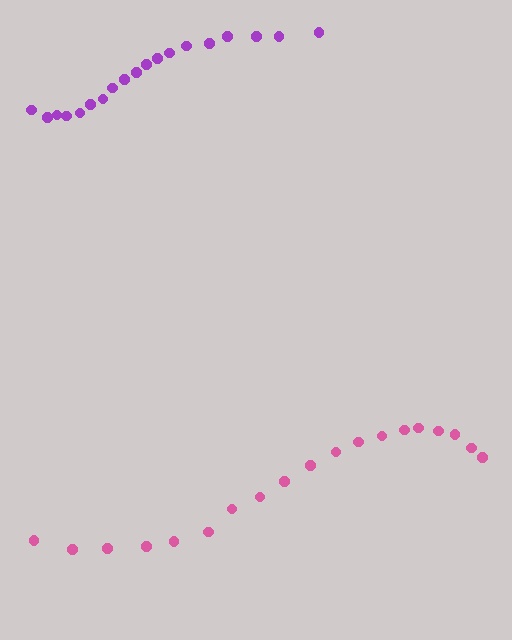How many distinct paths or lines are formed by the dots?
There are 2 distinct paths.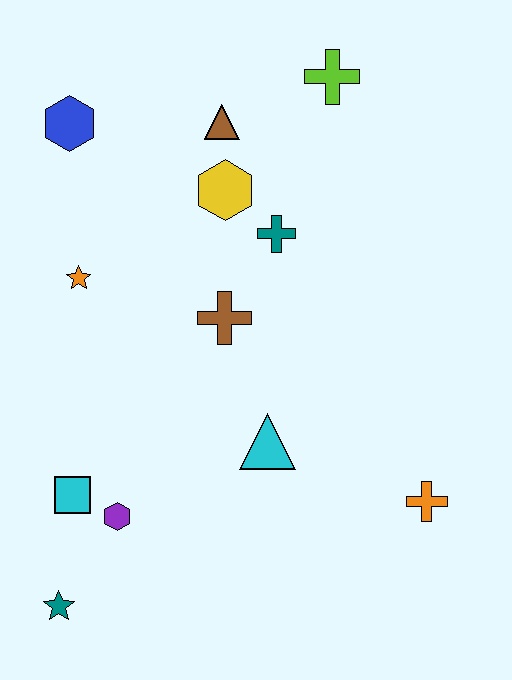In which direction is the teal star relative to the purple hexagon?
The teal star is below the purple hexagon.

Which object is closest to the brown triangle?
The yellow hexagon is closest to the brown triangle.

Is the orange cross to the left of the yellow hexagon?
No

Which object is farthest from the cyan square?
The lime cross is farthest from the cyan square.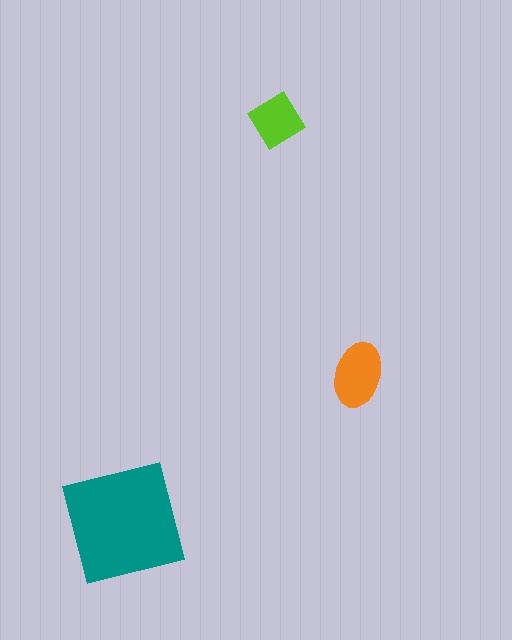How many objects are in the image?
There are 3 objects in the image.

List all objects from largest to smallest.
The teal square, the orange ellipse, the lime diamond.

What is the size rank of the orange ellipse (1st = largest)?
2nd.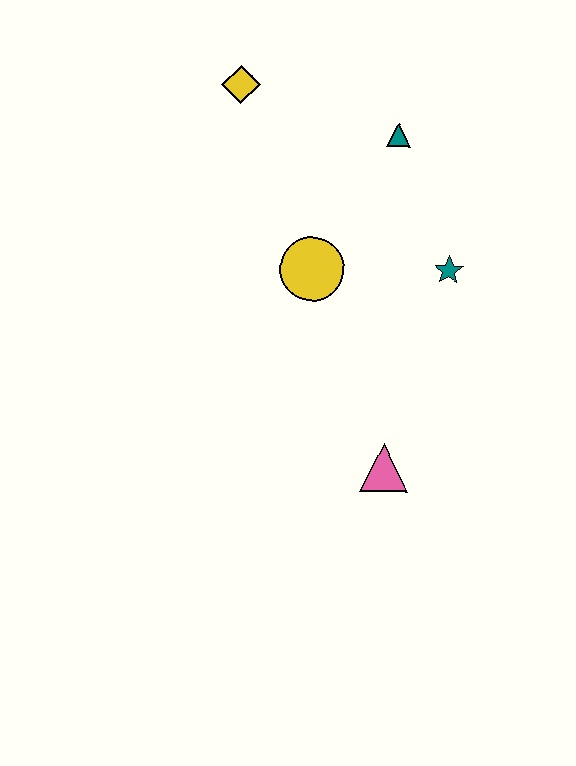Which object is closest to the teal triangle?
The teal star is closest to the teal triangle.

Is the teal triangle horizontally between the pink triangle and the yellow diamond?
No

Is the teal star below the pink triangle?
No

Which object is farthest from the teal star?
The yellow diamond is farthest from the teal star.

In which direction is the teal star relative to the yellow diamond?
The teal star is to the right of the yellow diamond.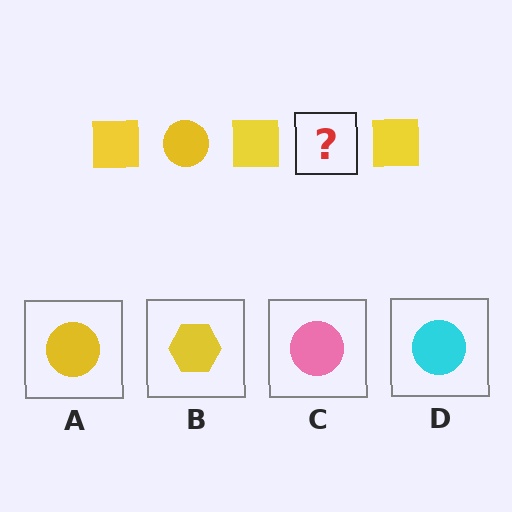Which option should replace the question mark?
Option A.